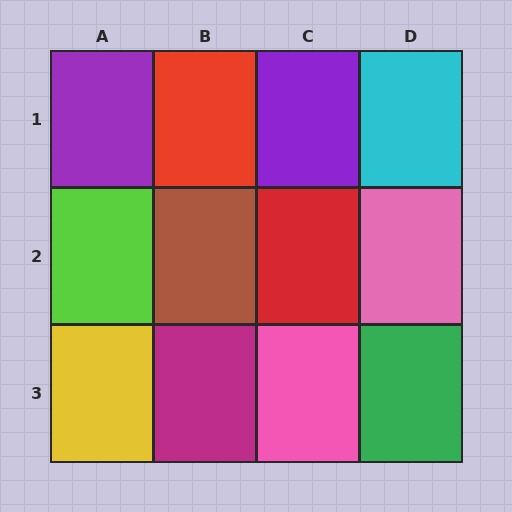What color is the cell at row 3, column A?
Yellow.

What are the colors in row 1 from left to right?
Purple, red, purple, cyan.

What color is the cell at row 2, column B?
Brown.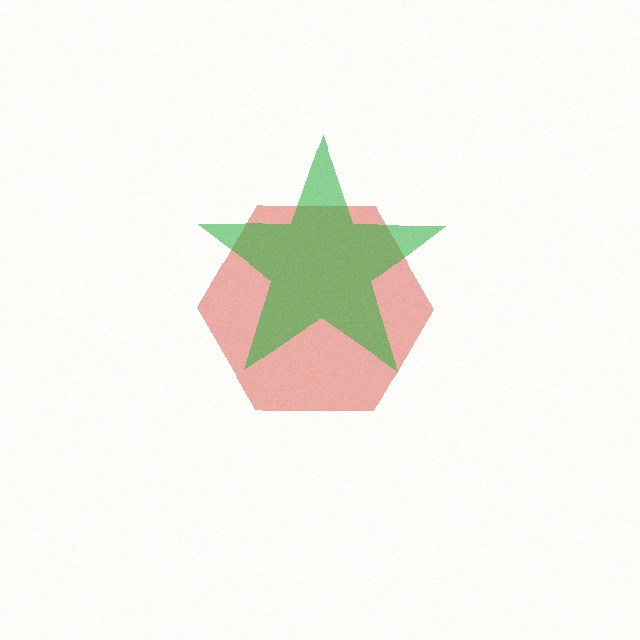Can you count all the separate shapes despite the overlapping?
Yes, there are 2 separate shapes.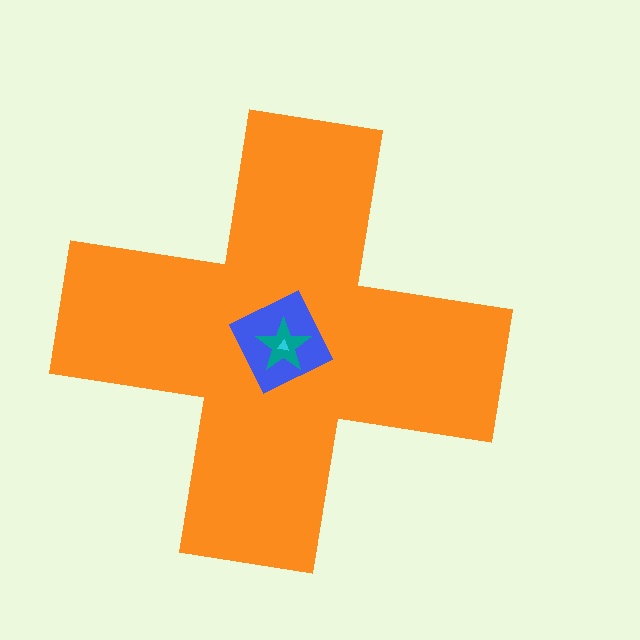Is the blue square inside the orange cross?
Yes.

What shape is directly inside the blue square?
The teal star.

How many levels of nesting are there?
4.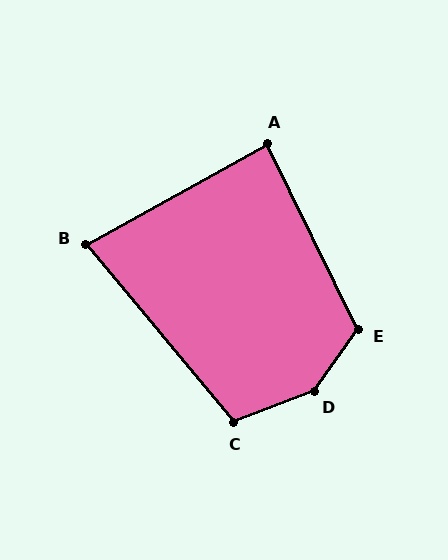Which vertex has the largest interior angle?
D, at approximately 147 degrees.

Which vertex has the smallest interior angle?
B, at approximately 79 degrees.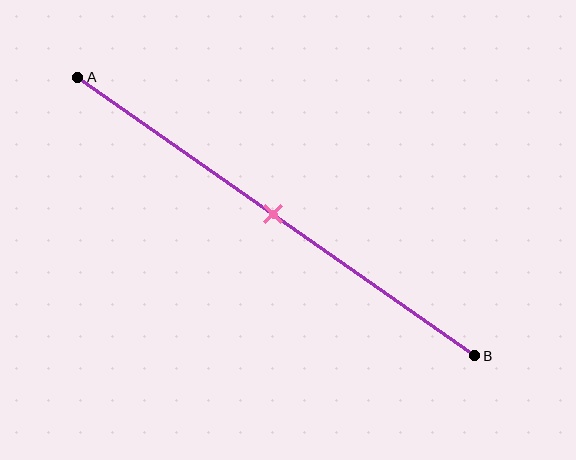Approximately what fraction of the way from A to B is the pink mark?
The pink mark is approximately 50% of the way from A to B.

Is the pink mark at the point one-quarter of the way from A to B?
No, the mark is at about 50% from A, not at the 25% one-quarter point.